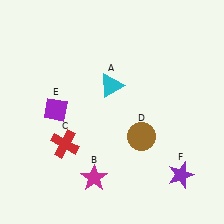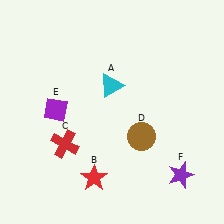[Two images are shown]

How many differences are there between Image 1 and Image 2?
There is 1 difference between the two images.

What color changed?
The star (B) changed from magenta in Image 1 to red in Image 2.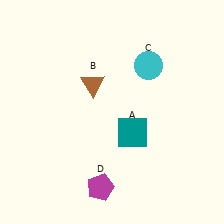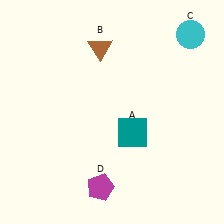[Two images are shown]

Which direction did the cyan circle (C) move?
The cyan circle (C) moved right.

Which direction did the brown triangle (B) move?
The brown triangle (B) moved up.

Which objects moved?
The objects that moved are: the brown triangle (B), the cyan circle (C).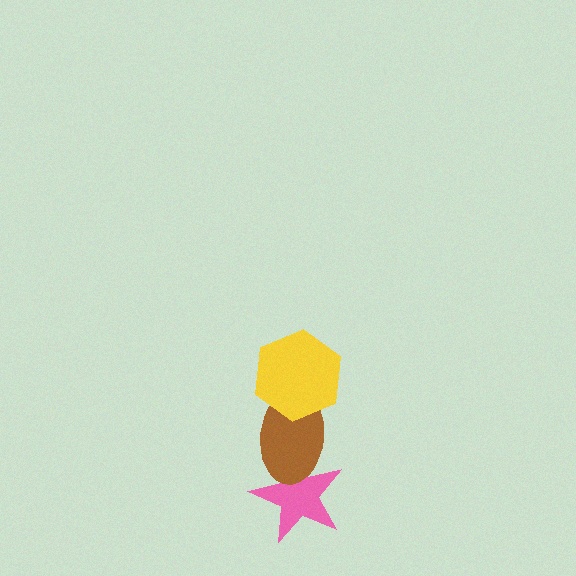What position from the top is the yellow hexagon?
The yellow hexagon is 1st from the top.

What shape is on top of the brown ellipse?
The yellow hexagon is on top of the brown ellipse.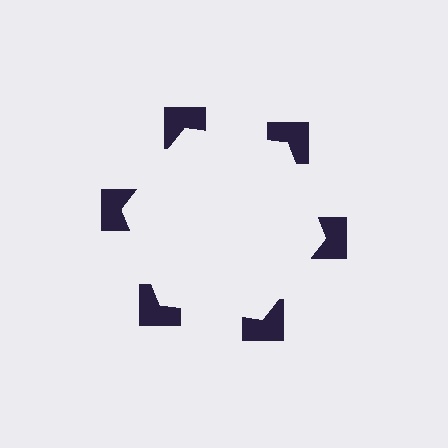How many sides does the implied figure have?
6 sides.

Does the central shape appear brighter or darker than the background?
It typically appears slightly brighter than the background, even though no actual brightness change is drawn.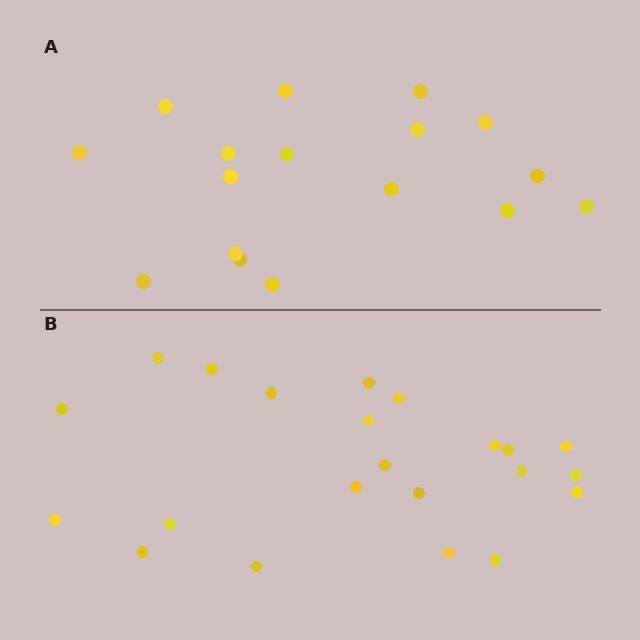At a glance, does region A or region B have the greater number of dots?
Region B (the bottom region) has more dots.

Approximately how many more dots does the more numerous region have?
Region B has about 5 more dots than region A.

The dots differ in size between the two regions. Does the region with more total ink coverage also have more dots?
No. Region A has more total ink coverage because its dots are larger, but region B actually contains more individual dots. Total area can be misleading — the number of items is what matters here.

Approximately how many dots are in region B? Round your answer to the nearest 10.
About 20 dots. (The exact count is 22, which rounds to 20.)